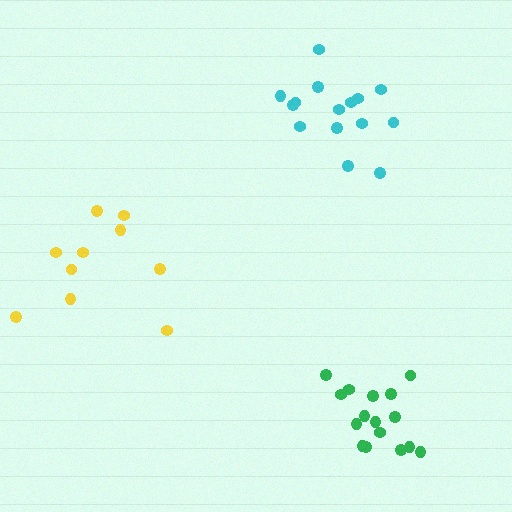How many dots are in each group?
Group 1: 16 dots, Group 2: 15 dots, Group 3: 10 dots (41 total).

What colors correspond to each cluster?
The clusters are colored: green, cyan, yellow.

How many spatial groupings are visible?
There are 3 spatial groupings.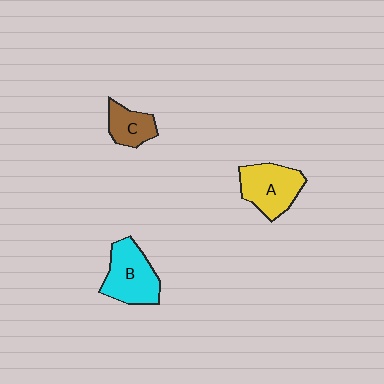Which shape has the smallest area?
Shape C (brown).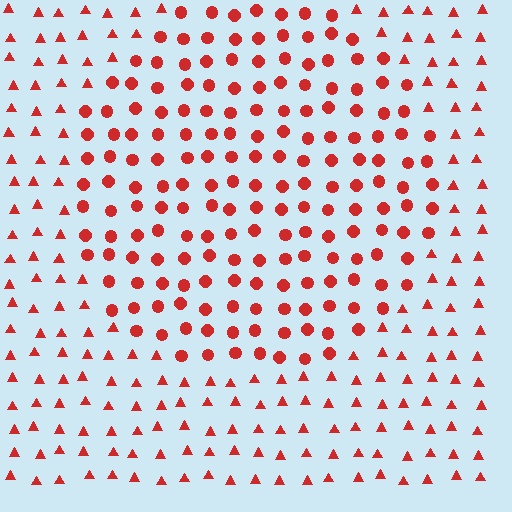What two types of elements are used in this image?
The image uses circles inside the circle region and triangles outside it.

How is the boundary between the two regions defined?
The boundary is defined by a change in element shape: circles inside vs. triangles outside. All elements share the same color and spacing.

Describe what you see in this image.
The image is filled with small red elements arranged in a uniform grid. A circle-shaped region contains circles, while the surrounding area contains triangles. The boundary is defined purely by the change in element shape.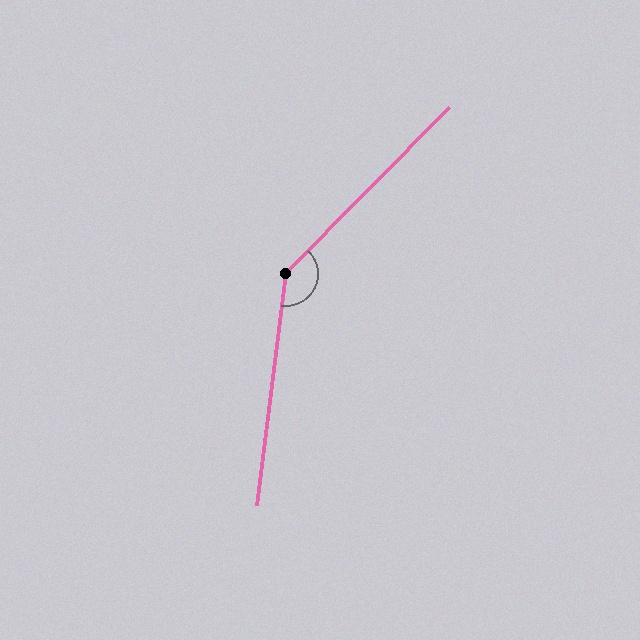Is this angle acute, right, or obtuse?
It is obtuse.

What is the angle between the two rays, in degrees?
Approximately 142 degrees.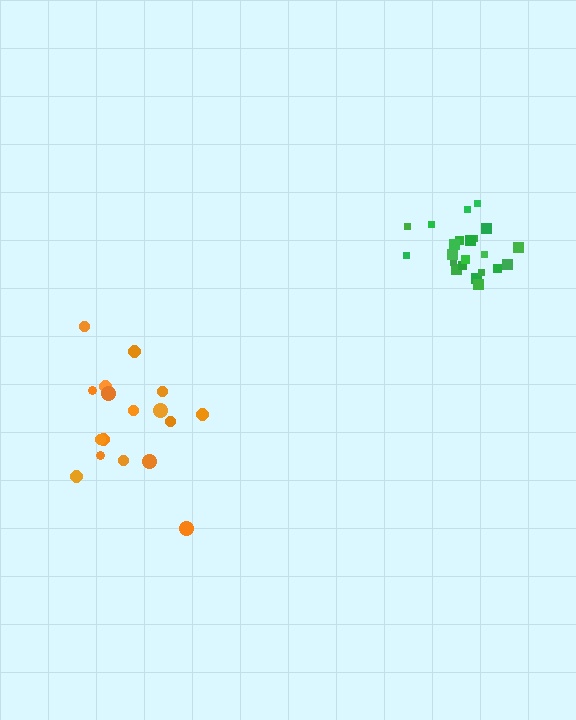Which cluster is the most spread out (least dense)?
Orange.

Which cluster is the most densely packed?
Green.